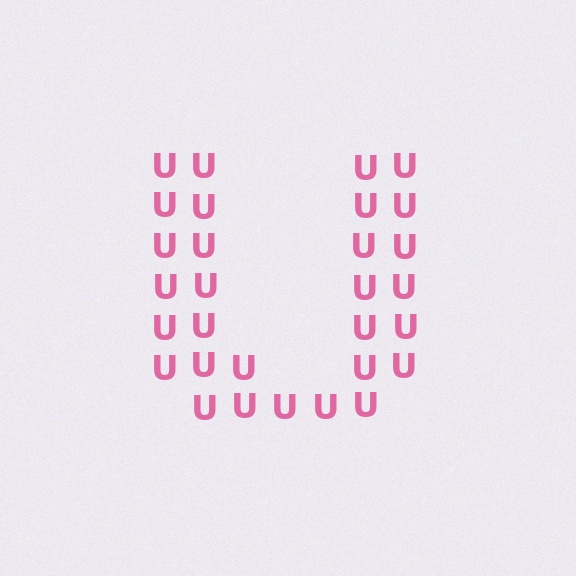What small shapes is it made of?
It is made of small letter U's.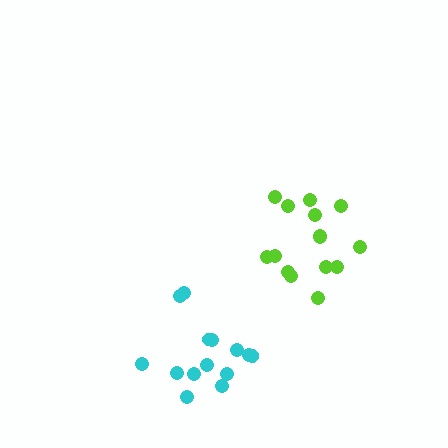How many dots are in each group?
Group 1: 15 dots, Group 2: 14 dots (29 total).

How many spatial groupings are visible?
There are 2 spatial groupings.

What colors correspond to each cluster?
The clusters are colored: lime, cyan.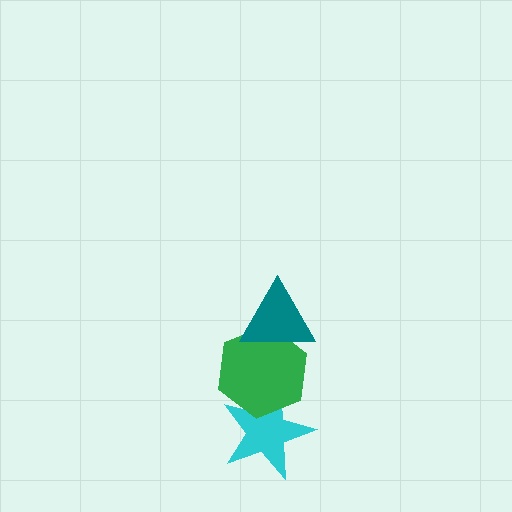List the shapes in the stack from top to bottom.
From top to bottom: the teal triangle, the green hexagon, the cyan star.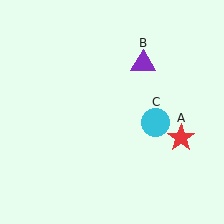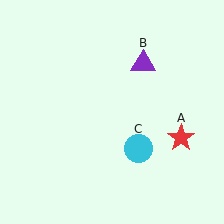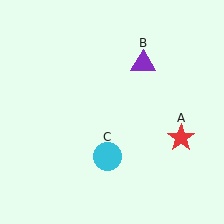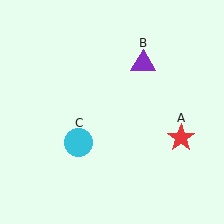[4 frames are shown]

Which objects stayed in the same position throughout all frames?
Red star (object A) and purple triangle (object B) remained stationary.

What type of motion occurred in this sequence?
The cyan circle (object C) rotated clockwise around the center of the scene.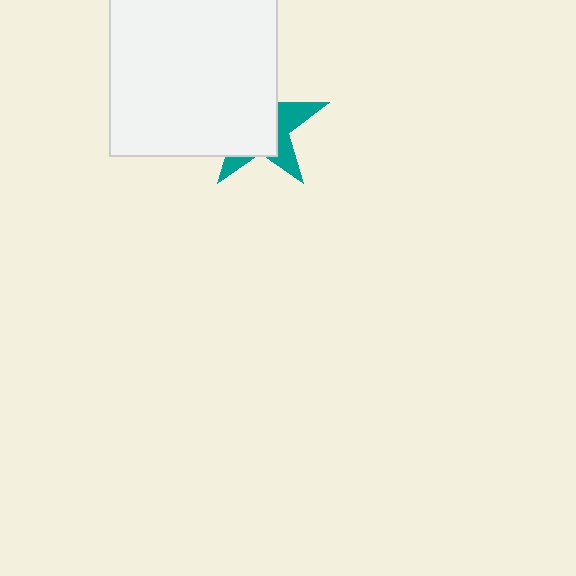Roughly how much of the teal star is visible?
A small part of it is visible (roughly 35%).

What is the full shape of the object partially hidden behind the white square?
The partially hidden object is a teal star.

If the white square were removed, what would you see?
You would see the complete teal star.